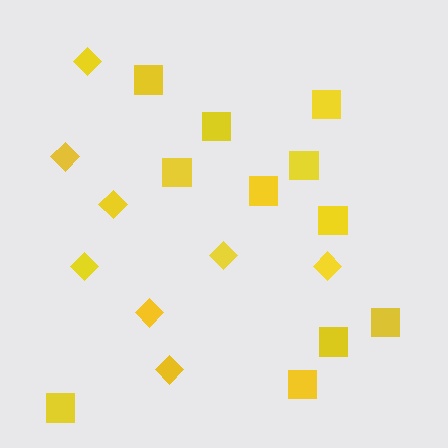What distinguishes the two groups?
There are 2 groups: one group of diamonds (8) and one group of squares (11).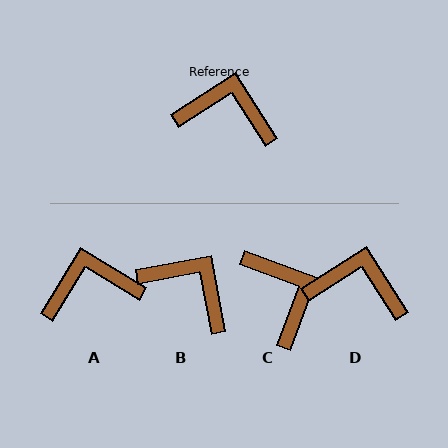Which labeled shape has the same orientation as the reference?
D.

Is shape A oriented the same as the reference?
No, it is off by about 26 degrees.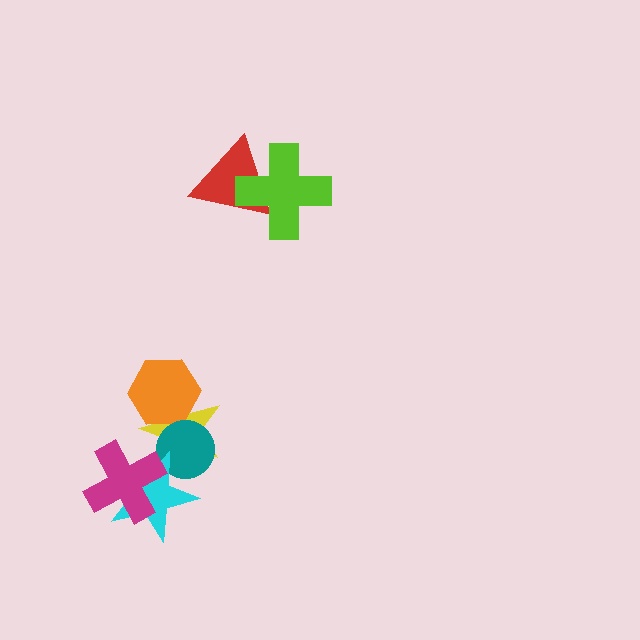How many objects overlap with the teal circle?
2 objects overlap with the teal circle.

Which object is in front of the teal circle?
The cyan star is in front of the teal circle.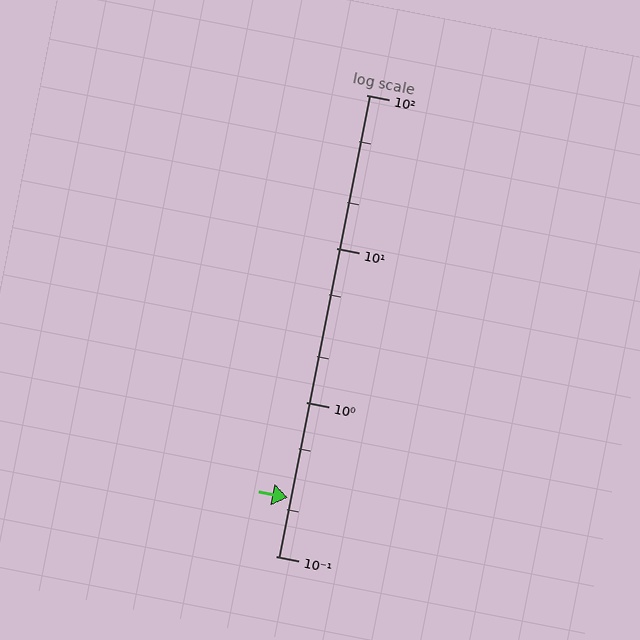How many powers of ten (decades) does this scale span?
The scale spans 3 decades, from 0.1 to 100.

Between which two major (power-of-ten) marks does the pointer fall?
The pointer is between 0.1 and 1.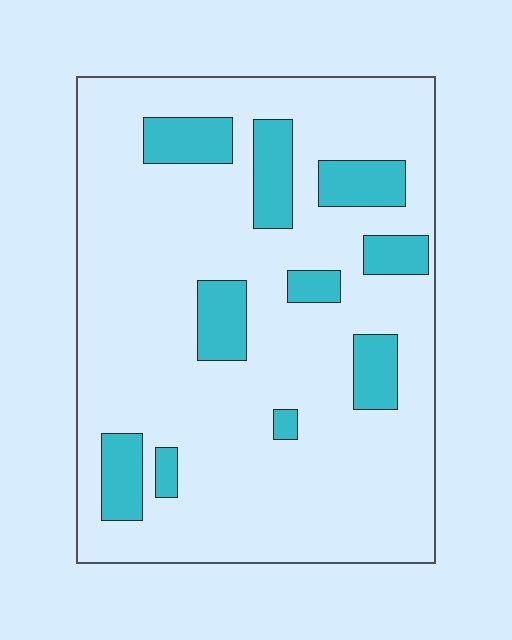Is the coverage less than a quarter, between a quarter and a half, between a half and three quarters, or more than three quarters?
Less than a quarter.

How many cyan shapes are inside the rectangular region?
10.